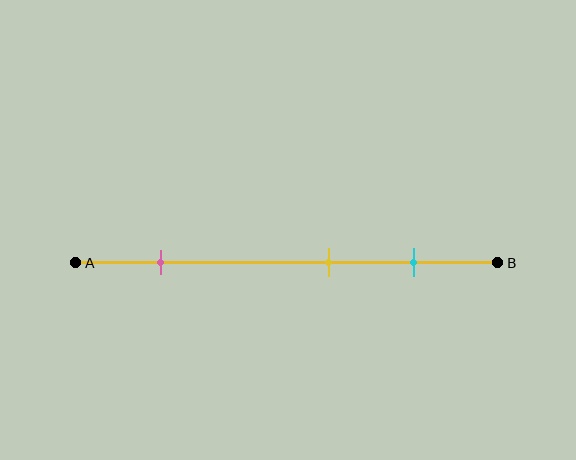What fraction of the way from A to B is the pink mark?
The pink mark is approximately 20% (0.2) of the way from A to B.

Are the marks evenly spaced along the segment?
No, the marks are not evenly spaced.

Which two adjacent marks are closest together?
The yellow and cyan marks are the closest adjacent pair.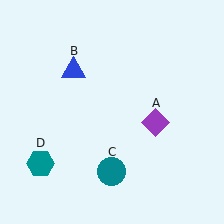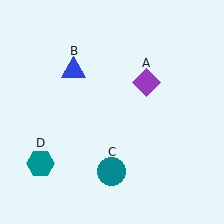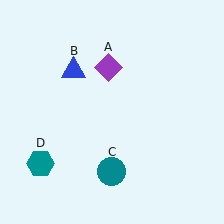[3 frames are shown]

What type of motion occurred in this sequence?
The purple diamond (object A) rotated counterclockwise around the center of the scene.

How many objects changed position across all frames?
1 object changed position: purple diamond (object A).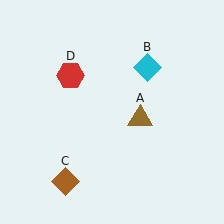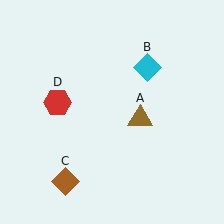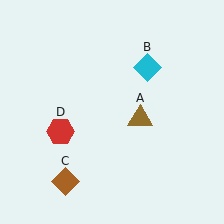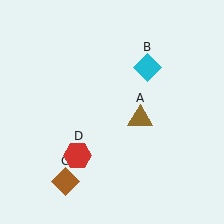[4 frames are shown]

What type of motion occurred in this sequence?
The red hexagon (object D) rotated counterclockwise around the center of the scene.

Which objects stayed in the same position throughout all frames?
Brown triangle (object A) and cyan diamond (object B) and brown diamond (object C) remained stationary.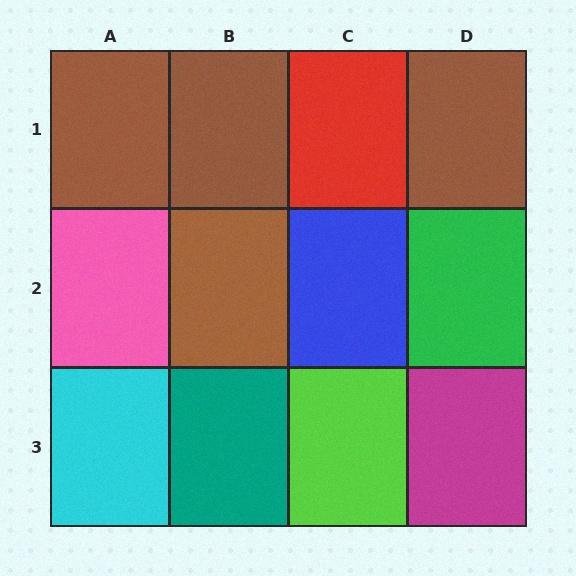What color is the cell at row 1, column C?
Red.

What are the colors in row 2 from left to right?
Pink, brown, blue, green.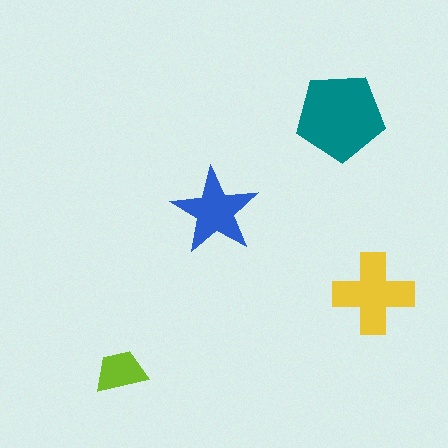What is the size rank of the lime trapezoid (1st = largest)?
4th.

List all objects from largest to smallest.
The teal pentagon, the yellow cross, the blue star, the lime trapezoid.